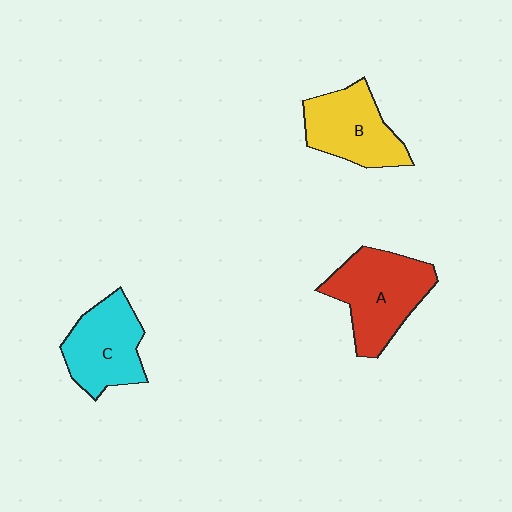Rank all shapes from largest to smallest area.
From largest to smallest: A (red), C (cyan), B (yellow).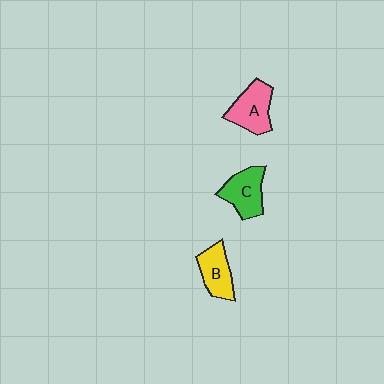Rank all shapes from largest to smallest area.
From largest to smallest: A (pink), C (green), B (yellow).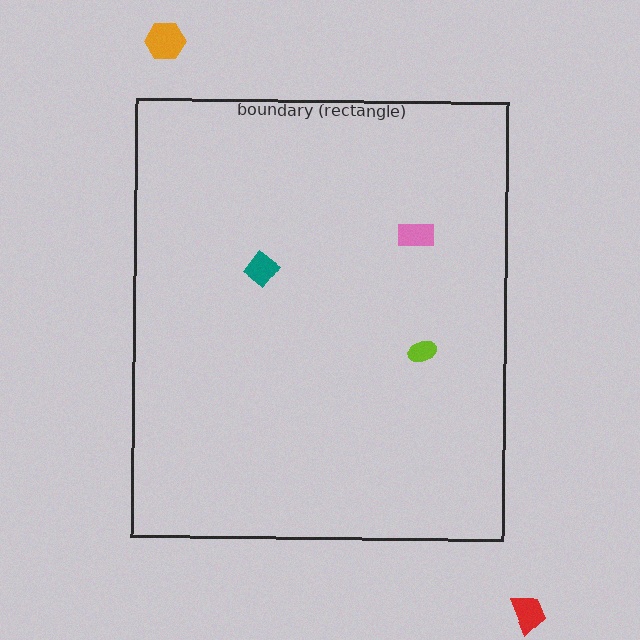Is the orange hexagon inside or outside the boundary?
Outside.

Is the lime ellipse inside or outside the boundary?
Inside.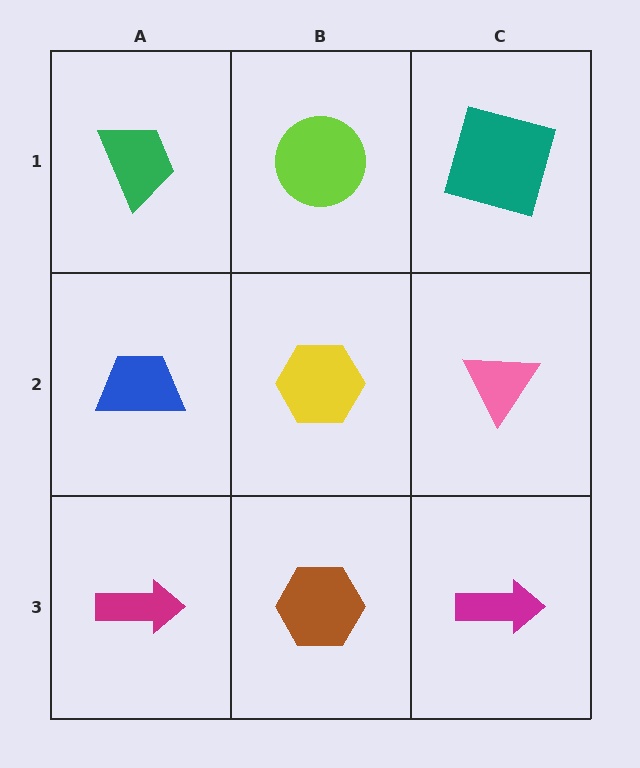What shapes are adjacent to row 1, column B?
A yellow hexagon (row 2, column B), a green trapezoid (row 1, column A), a teal square (row 1, column C).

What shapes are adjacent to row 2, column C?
A teal square (row 1, column C), a magenta arrow (row 3, column C), a yellow hexagon (row 2, column B).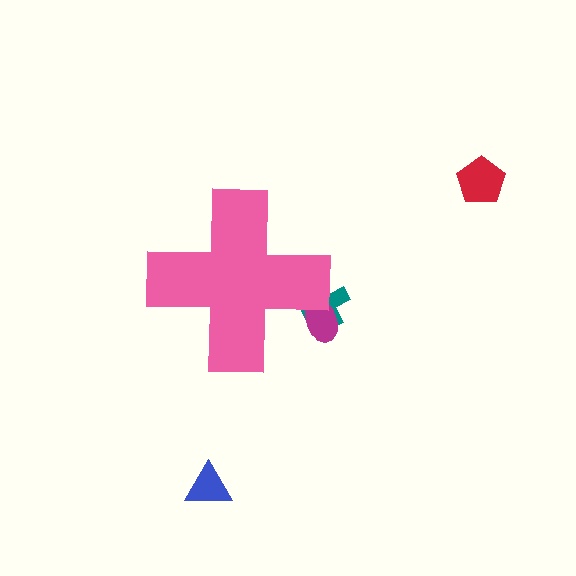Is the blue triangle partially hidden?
No, the blue triangle is fully visible.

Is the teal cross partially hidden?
Yes, the teal cross is partially hidden behind the pink cross.